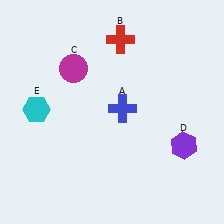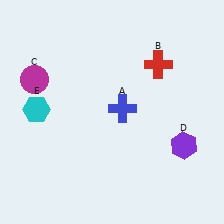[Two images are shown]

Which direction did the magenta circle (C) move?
The magenta circle (C) moved left.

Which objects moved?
The objects that moved are: the red cross (B), the magenta circle (C).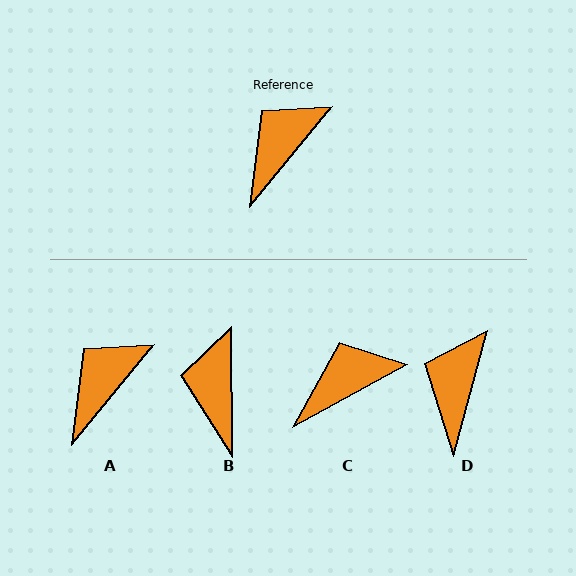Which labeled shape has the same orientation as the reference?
A.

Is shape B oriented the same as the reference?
No, it is off by about 40 degrees.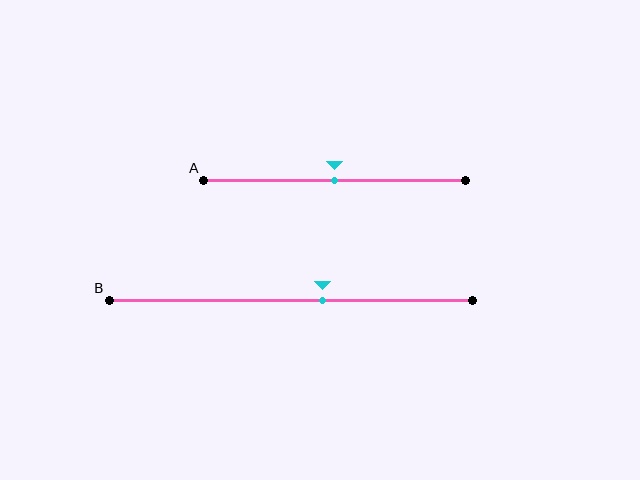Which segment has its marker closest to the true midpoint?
Segment A has its marker closest to the true midpoint.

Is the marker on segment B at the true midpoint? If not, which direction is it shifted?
No, the marker on segment B is shifted to the right by about 9% of the segment length.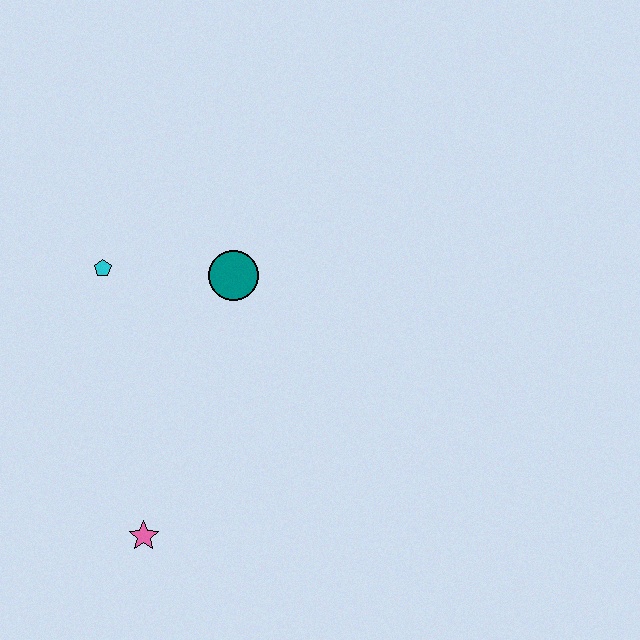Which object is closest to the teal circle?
The cyan pentagon is closest to the teal circle.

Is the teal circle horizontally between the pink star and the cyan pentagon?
No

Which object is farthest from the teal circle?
The pink star is farthest from the teal circle.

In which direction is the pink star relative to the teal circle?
The pink star is below the teal circle.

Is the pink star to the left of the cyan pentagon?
No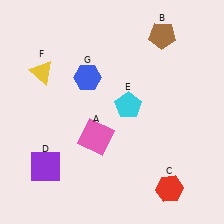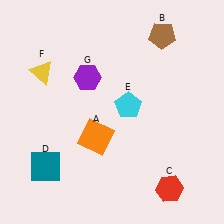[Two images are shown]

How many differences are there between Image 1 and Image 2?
There are 3 differences between the two images.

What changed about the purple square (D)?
In Image 1, D is purple. In Image 2, it changed to teal.